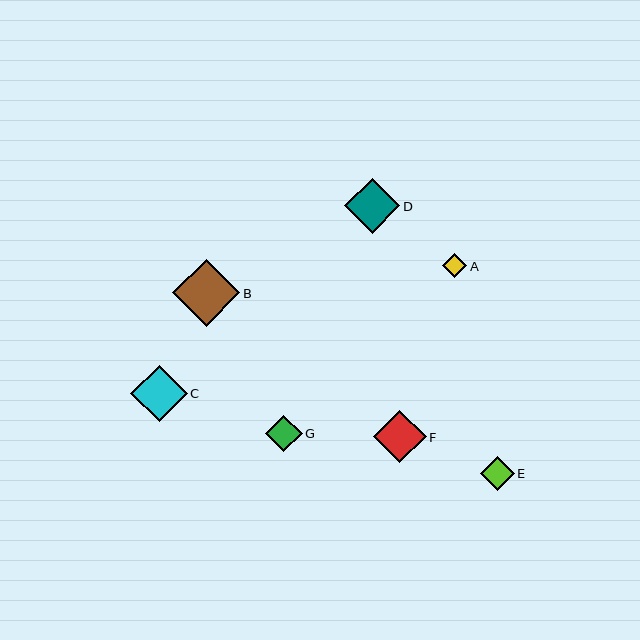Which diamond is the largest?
Diamond B is the largest with a size of approximately 67 pixels.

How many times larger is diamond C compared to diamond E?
Diamond C is approximately 1.7 times the size of diamond E.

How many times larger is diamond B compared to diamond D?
Diamond B is approximately 1.2 times the size of diamond D.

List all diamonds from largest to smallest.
From largest to smallest: B, C, D, F, G, E, A.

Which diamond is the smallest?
Diamond A is the smallest with a size of approximately 24 pixels.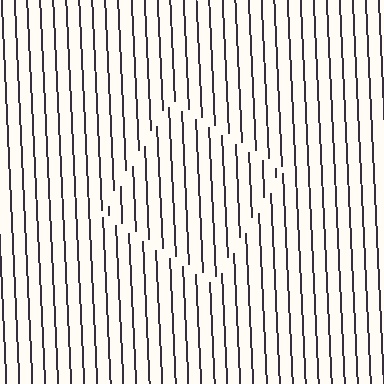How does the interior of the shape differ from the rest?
The interior of the shape contains the same grating, shifted by half a period — the contour is defined by the phase discontinuity where line-ends from the inner and outer gratings abut.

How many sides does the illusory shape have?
4 sides — the line-ends trace a square.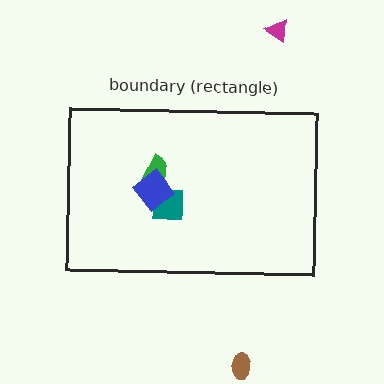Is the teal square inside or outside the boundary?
Inside.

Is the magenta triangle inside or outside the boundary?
Outside.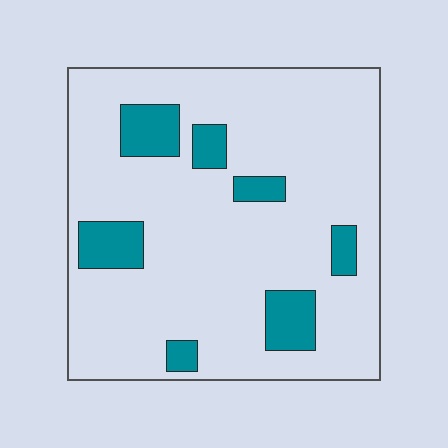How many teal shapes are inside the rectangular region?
7.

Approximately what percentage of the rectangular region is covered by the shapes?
Approximately 15%.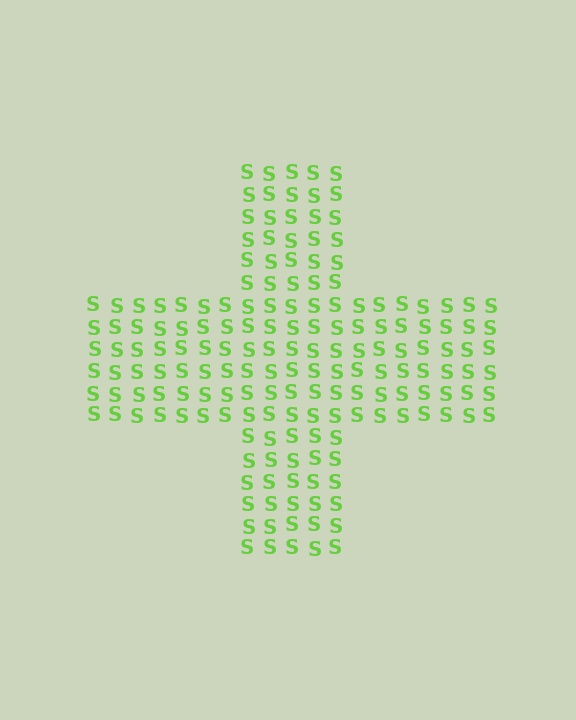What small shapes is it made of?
It is made of small letter S's.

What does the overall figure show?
The overall figure shows a cross.